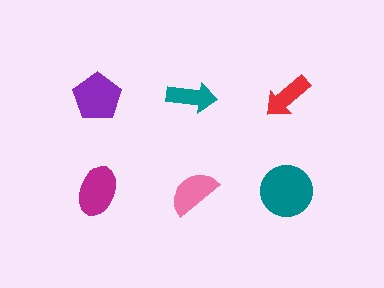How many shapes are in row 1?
3 shapes.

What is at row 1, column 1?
A purple pentagon.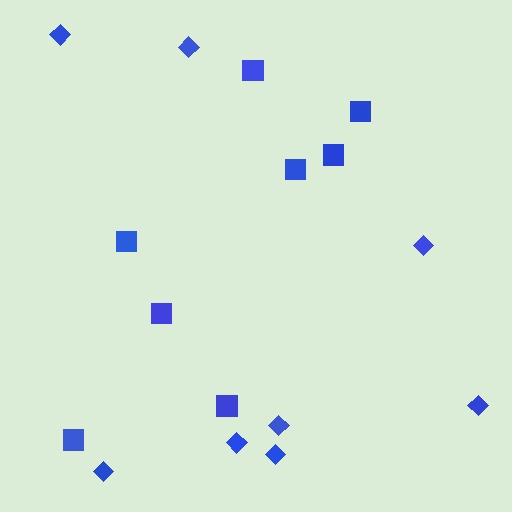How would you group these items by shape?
There are 2 groups: one group of squares (8) and one group of diamonds (8).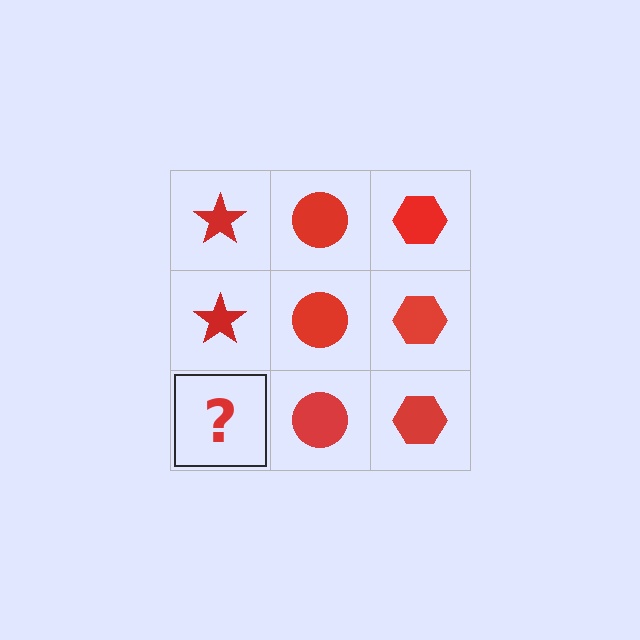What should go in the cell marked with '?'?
The missing cell should contain a red star.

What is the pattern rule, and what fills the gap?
The rule is that each column has a consistent shape. The gap should be filled with a red star.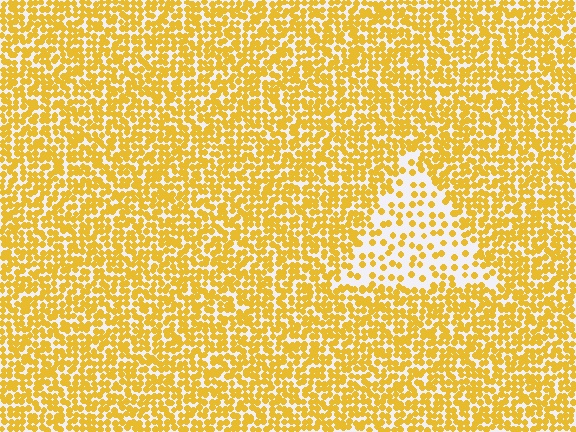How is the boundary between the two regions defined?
The boundary is defined by a change in element density (approximately 2.5x ratio). All elements are the same color, size, and shape.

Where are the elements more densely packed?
The elements are more densely packed outside the triangle boundary.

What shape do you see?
I see a triangle.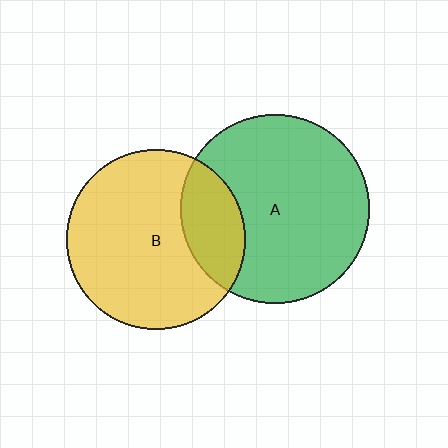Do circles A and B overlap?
Yes.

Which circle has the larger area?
Circle A (green).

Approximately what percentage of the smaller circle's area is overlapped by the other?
Approximately 25%.